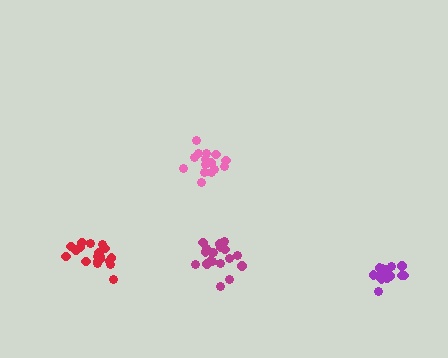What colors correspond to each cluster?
The clusters are colored: pink, red, purple, magenta.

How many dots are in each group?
Group 1: 15 dots, Group 2: 19 dots, Group 3: 18 dots, Group 4: 19 dots (71 total).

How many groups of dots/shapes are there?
There are 4 groups.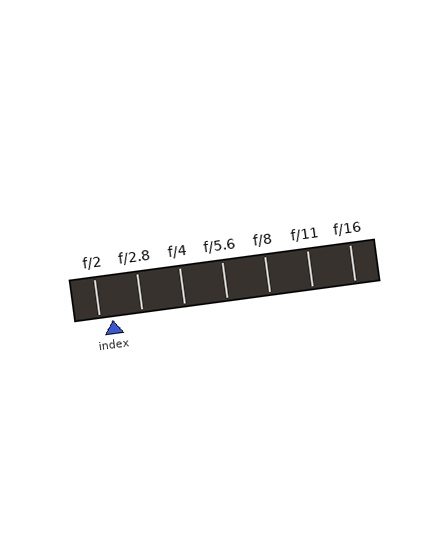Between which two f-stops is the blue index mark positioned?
The index mark is between f/2 and f/2.8.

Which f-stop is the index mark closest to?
The index mark is closest to f/2.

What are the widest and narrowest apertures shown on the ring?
The widest aperture shown is f/2 and the narrowest is f/16.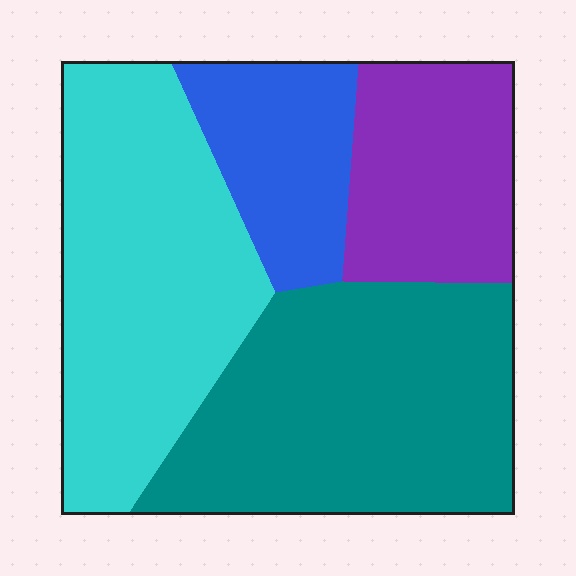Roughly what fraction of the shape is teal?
Teal covers around 35% of the shape.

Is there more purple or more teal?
Teal.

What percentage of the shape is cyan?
Cyan takes up about one third (1/3) of the shape.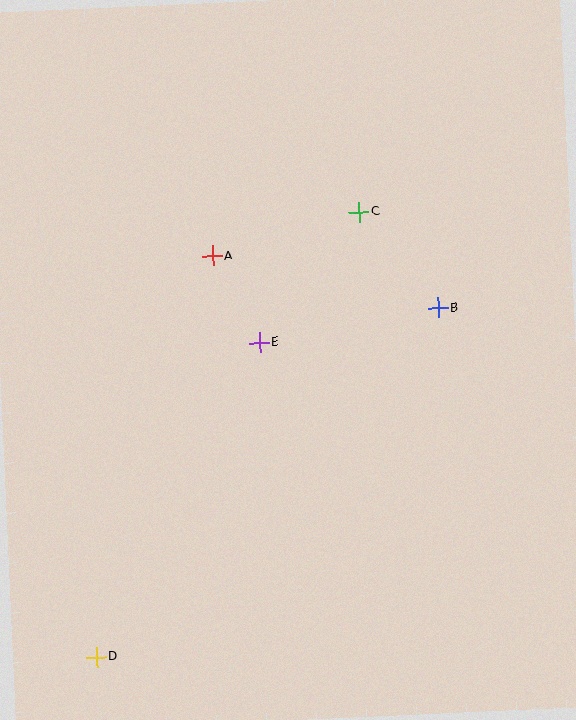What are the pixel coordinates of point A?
Point A is at (213, 256).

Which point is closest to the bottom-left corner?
Point D is closest to the bottom-left corner.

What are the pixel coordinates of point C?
Point C is at (359, 212).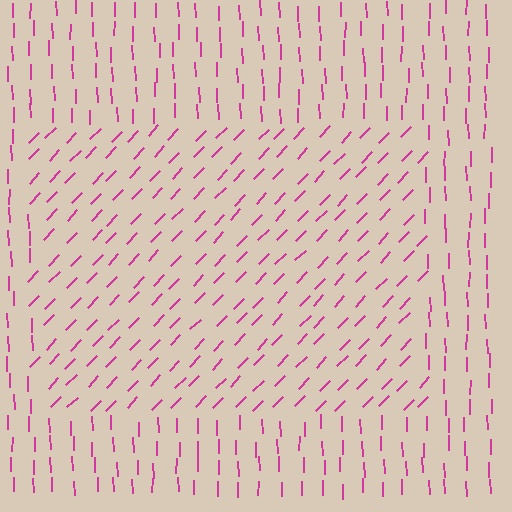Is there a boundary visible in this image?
Yes, there is a texture boundary formed by a change in line orientation.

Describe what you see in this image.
The image is filled with small magenta line segments. A rectangle region in the image has lines oriented differently from the surrounding lines, creating a visible texture boundary.